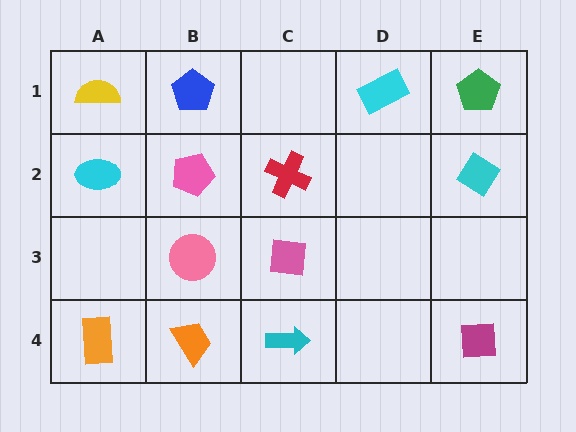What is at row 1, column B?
A blue pentagon.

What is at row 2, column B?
A pink pentagon.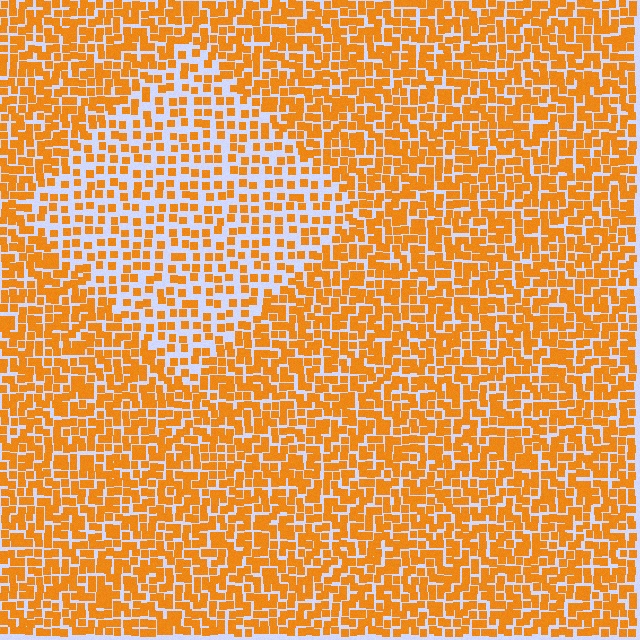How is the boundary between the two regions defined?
The boundary is defined by a change in element density (approximately 1.9x ratio). All elements are the same color, size, and shape.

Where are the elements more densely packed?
The elements are more densely packed outside the diamond boundary.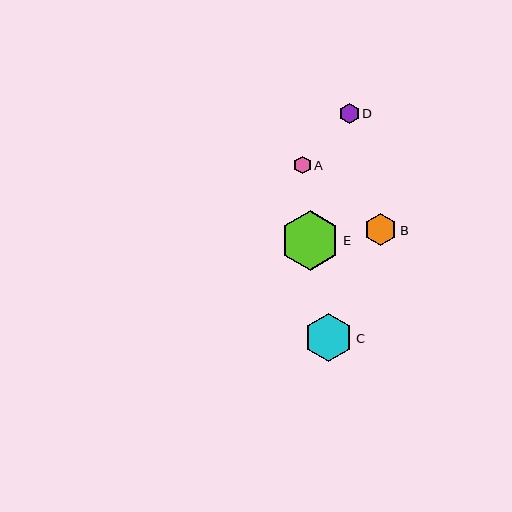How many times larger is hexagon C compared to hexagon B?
Hexagon C is approximately 1.5 times the size of hexagon B.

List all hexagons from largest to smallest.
From largest to smallest: E, C, B, D, A.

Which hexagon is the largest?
Hexagon E is the largest with a size of approximately 60 pixels.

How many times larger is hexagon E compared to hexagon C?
Hexagon E is approximately 1.2 times the size of hexagon C.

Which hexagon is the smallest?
Hexagon A is the smallest with a size of approximately 18 pixels.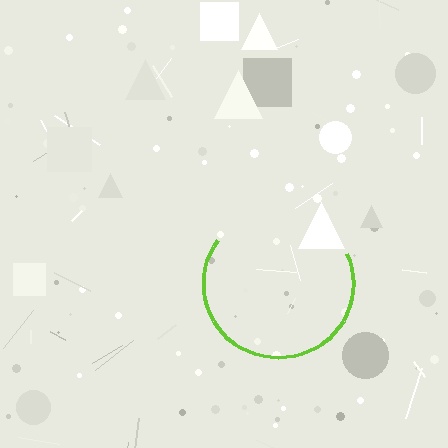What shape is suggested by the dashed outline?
The dashed outline suggests a circle.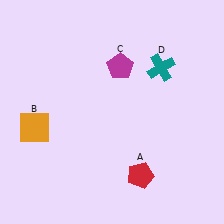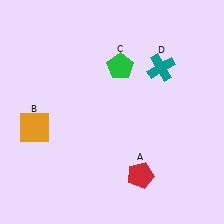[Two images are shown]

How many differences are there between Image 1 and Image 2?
There is 1 difference between the two images.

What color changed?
The pentagon (C) changed from magenta in Image 1 to green in Image 2.